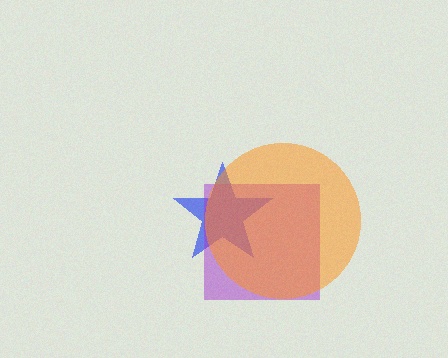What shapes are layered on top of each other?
The layered shapes are: a blue star, a purple square, an orange circle.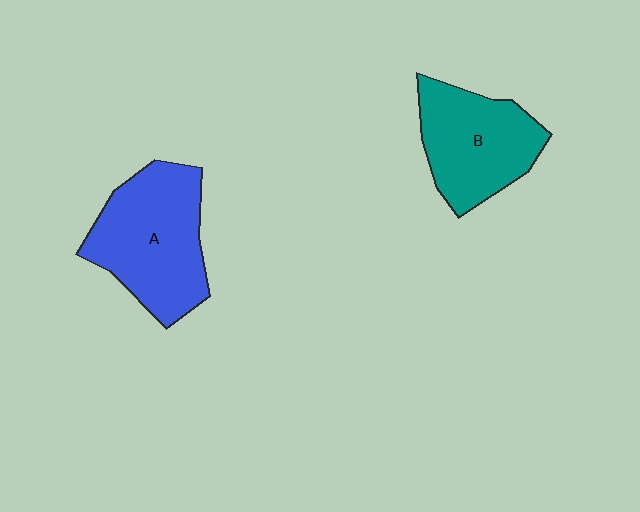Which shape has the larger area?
Shape A (blue).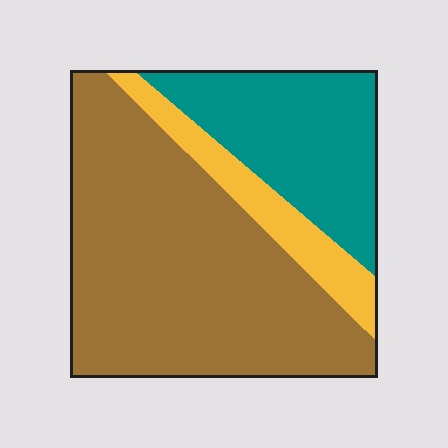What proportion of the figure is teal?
Teal covers about 25% of the figure.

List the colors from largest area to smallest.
From largest to smallest: brown, teal, yellow.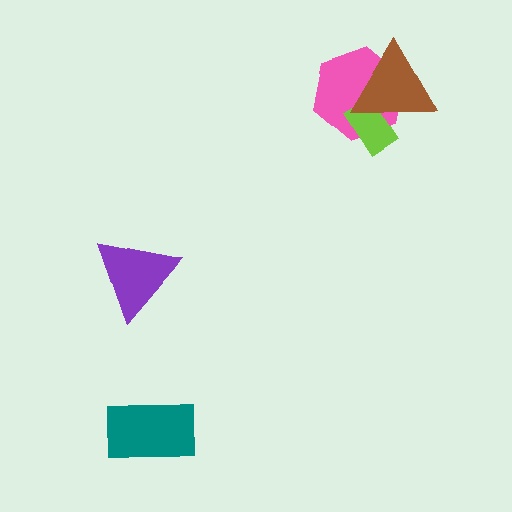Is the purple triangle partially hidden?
No, no other shape covers it.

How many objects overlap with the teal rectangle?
0 objects overlap with the teal rectangle.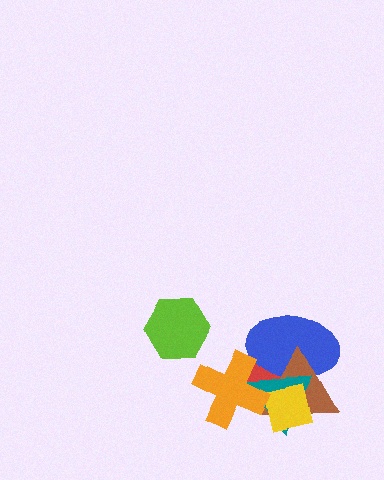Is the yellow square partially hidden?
No, no other shape covers it.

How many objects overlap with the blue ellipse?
5 objects overlap with the blue ellipse.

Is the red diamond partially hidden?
Yes, it is partially covered by another shape.